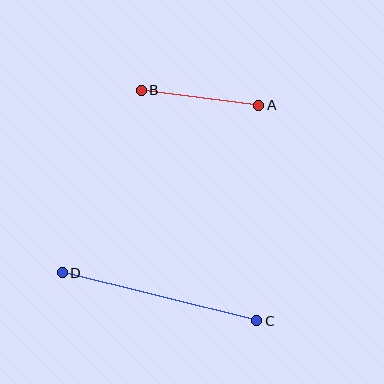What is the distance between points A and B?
The distance is approximately 119 pixels.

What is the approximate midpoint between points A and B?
The midpoint is at approximately (200, 98) pixels.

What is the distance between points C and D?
The distance is approximately 200 pixels.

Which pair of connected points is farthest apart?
Points C and D are farthest apart.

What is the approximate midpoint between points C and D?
The midpoint is at approximately (159, 297) pixels.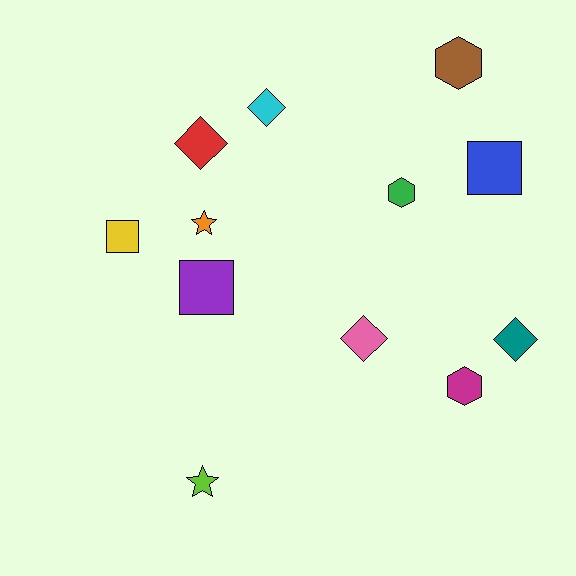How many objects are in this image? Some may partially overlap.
There are 12 objects.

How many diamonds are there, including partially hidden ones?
There are 4 diamonds.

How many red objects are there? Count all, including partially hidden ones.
There is 1 red object.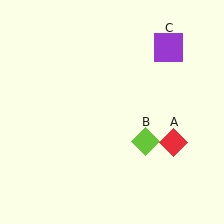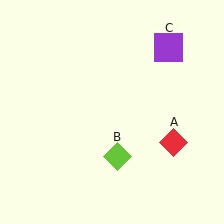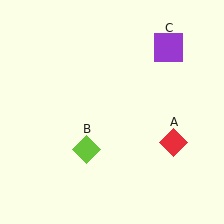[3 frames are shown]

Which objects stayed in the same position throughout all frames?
Red diamond (object A) and purple square (object C) remained stationary.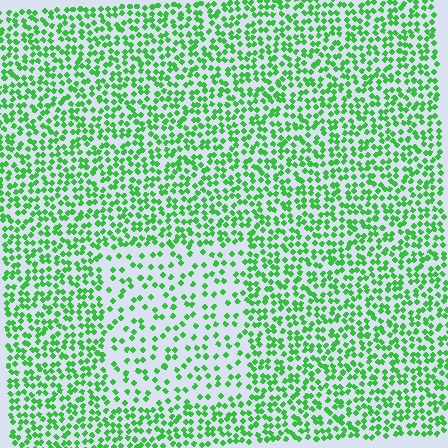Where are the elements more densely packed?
The elements are more densely packed outside the rectangle boundary.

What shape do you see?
I see a rectangle.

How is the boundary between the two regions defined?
The boundary is defined by a change in element density (approximately 2.1x ratio). All elements are the same color, size, and shape.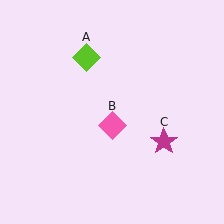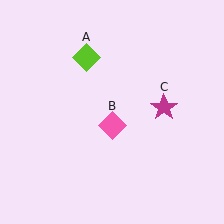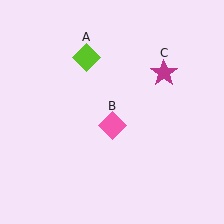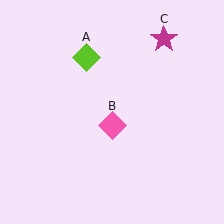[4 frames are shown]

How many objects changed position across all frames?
1 object changed position: magenta star (object C).